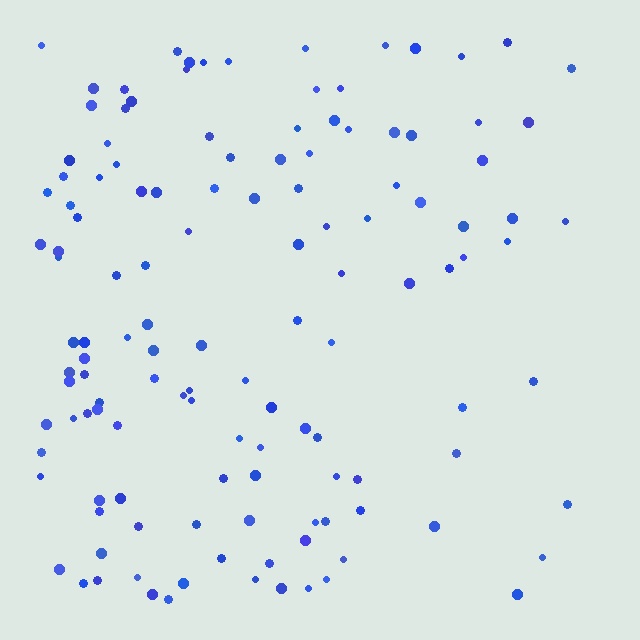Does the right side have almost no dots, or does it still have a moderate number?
Still a moderate number, just noticeably fewer than the left.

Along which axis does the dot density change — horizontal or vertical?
Horizontal.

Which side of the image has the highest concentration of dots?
The left.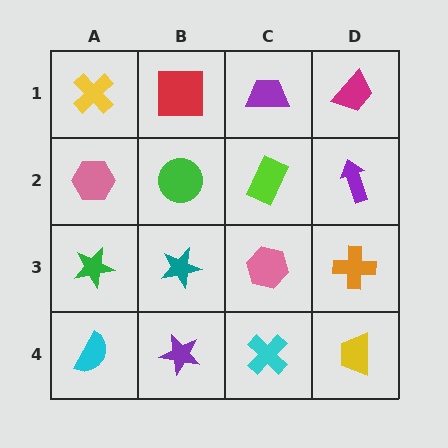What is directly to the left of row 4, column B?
A cyan semicircle.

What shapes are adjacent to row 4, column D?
An orange cross (row 3, column D), a cyan cross (row 4, column C).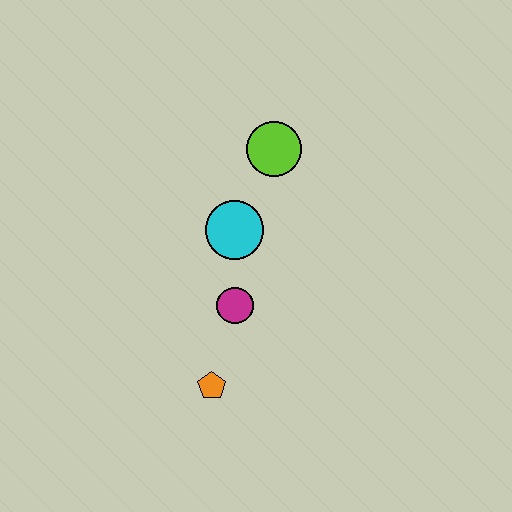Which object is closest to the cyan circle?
The magenta circle is closest to the cyan circle.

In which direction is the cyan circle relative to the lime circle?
The cyan circle is below the lime circle.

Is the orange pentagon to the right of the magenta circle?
No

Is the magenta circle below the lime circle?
Yes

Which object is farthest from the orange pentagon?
The lime circle is farthest from the orange pentagon.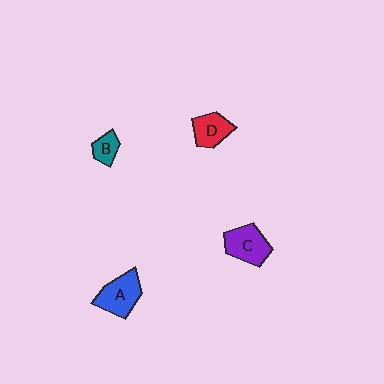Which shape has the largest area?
Shape A (blue).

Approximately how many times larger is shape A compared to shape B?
Approximately 2.2 times.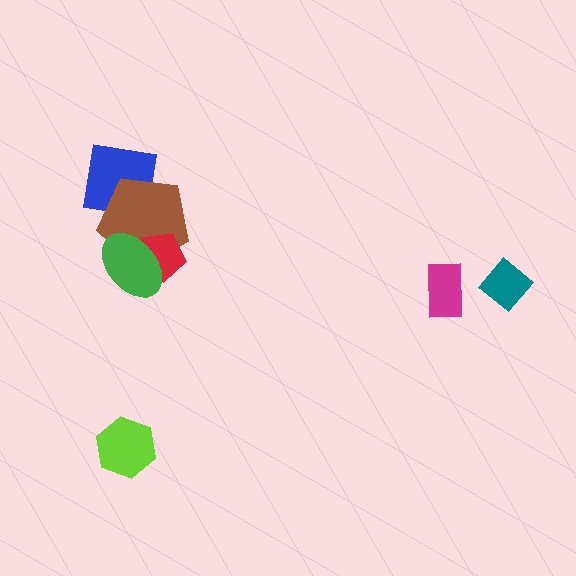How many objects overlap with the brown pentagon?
3 objects overlap with the brown pentagon.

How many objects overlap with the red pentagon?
2 objects overlap with the red pentagon.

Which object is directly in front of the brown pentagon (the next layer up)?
The red pentagon is directly in front of the brown pentagon.